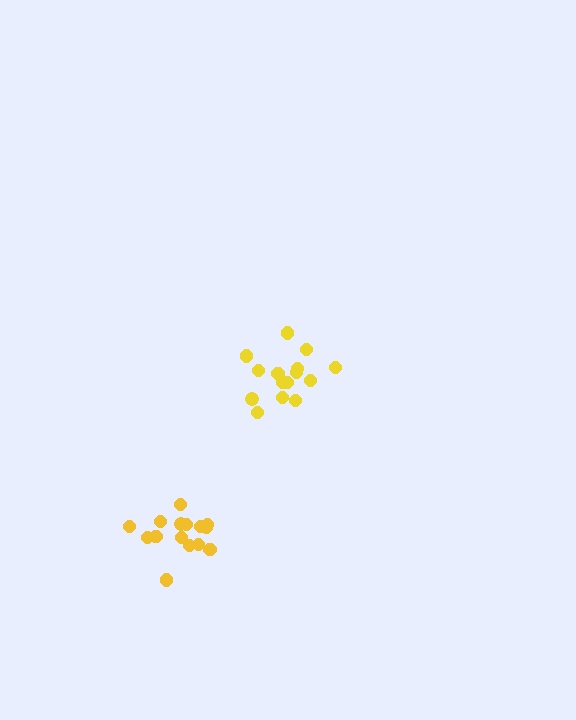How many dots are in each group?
Group 1: 15 dots, Group 2: 15 dots (30 total).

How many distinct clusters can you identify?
There are 2 distinct clusters.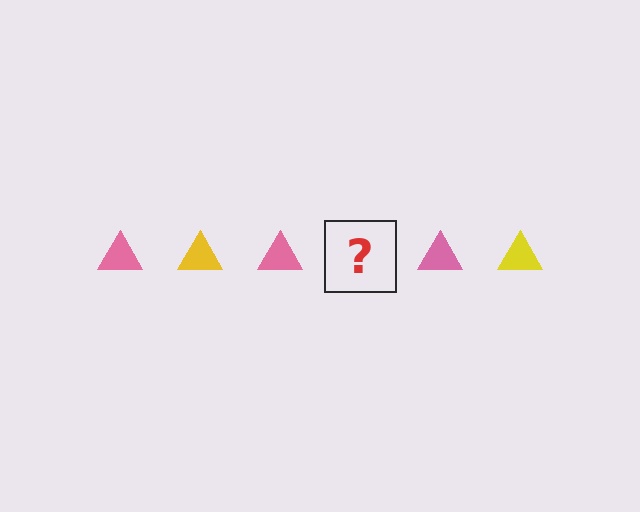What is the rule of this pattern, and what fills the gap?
The rule is that the pattern cycles through pink, yellow triangles. The gap should be filled with a yellow triangle.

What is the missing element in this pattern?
The missing element is a yellow triangle.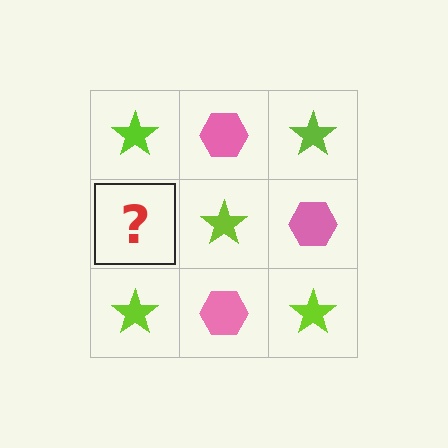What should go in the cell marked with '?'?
The missing cell should contain a pink hexagon.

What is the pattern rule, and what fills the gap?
The rule is that it alternates lime star and pink hexagon in a checkerboard pattern. The gap should be filled with a pink hexagon.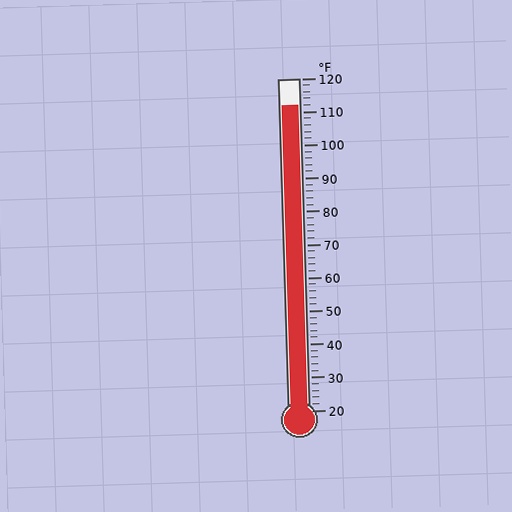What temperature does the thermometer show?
The thermometer shows approximately 112°F.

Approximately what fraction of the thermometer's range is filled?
The thermometer is filled to approximately 90% of its range.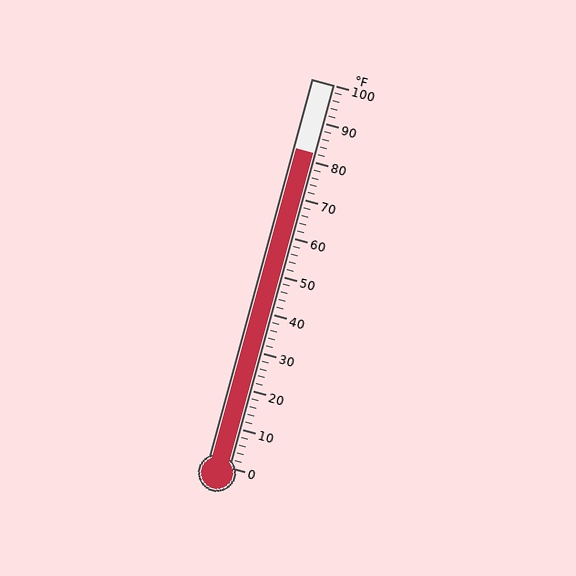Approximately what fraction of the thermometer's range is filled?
The thermometer is filled to approximately 80% of its range.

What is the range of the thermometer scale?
The thermometer scale ranges from 0°F to 100°F.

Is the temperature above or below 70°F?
The temperature is above 70°F.